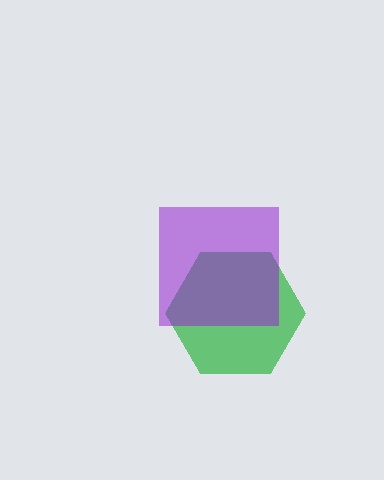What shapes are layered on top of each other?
The layered shapes are: a green hexagon, a purple square.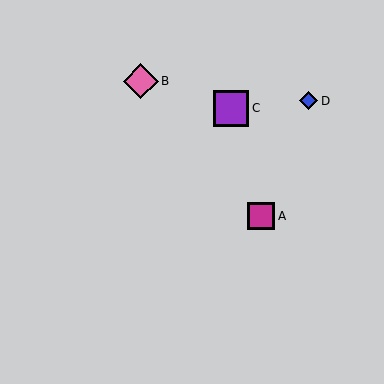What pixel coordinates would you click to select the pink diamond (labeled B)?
Click at (141, 81) to select the pink diamond B.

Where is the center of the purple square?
The center of the purple square is at (231, 108).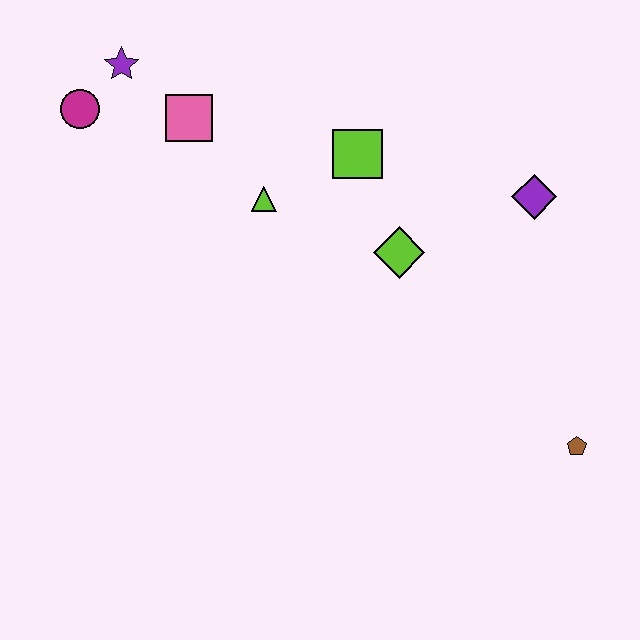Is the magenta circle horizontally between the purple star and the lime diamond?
No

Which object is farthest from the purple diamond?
The magenta circle is farthest from the purple diamond.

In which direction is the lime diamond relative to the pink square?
The lime diamond is to the right of the pink square.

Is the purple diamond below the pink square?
Yes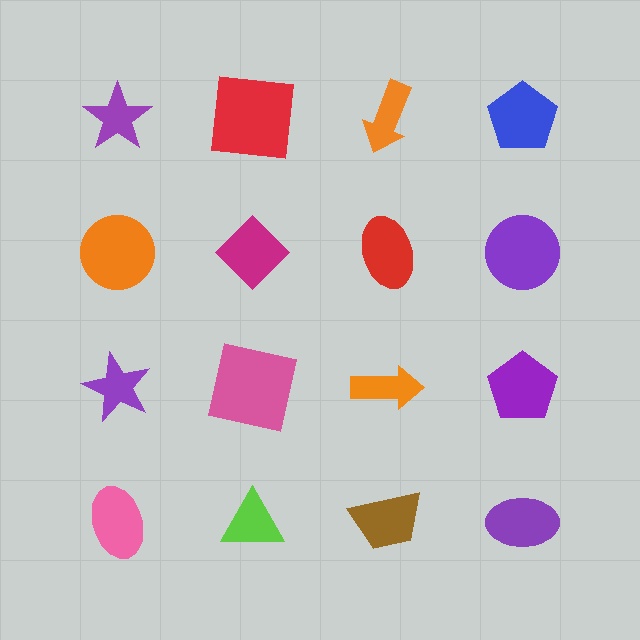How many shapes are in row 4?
4 shapes.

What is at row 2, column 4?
A purple circle.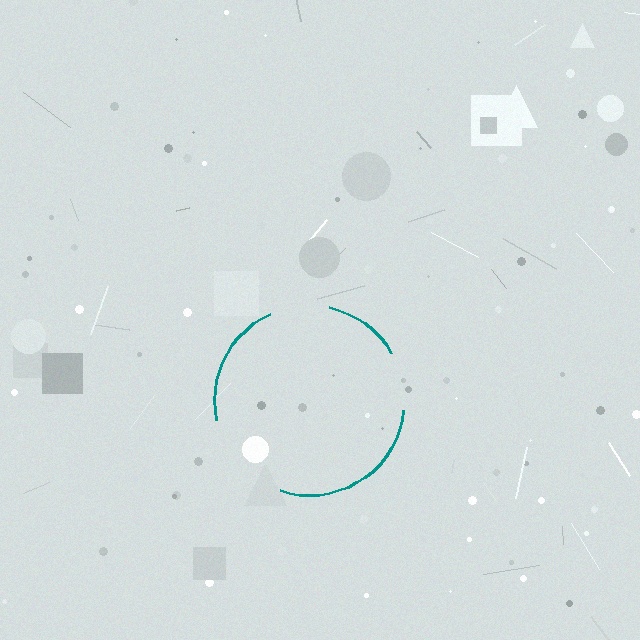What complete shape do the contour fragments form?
The contour fragments form a circle.